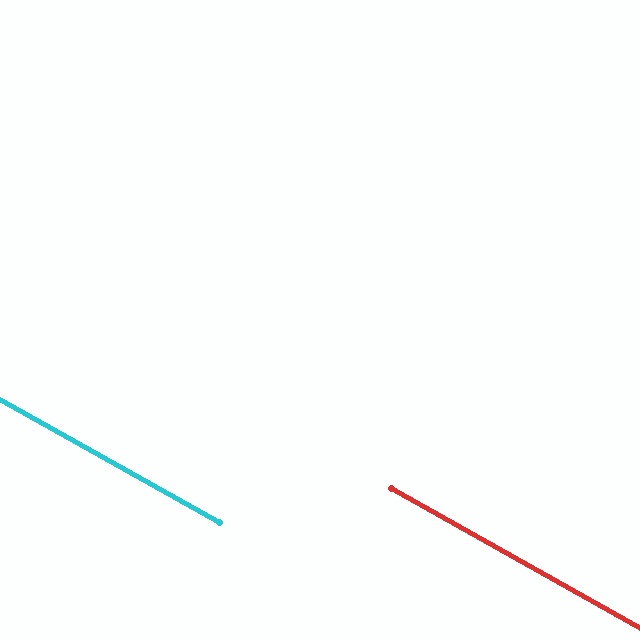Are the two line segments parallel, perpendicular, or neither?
Parallel — their directions differ by only 0.1°.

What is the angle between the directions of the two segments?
Approximately 0 degrees.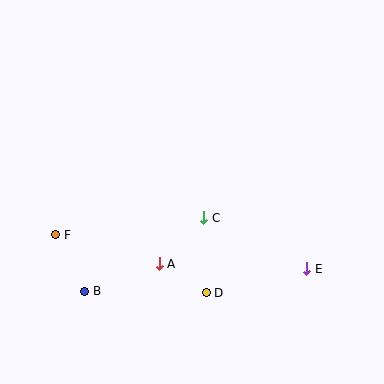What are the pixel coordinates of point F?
Point F is at (56, 235).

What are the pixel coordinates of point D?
Point D is at (206, 293).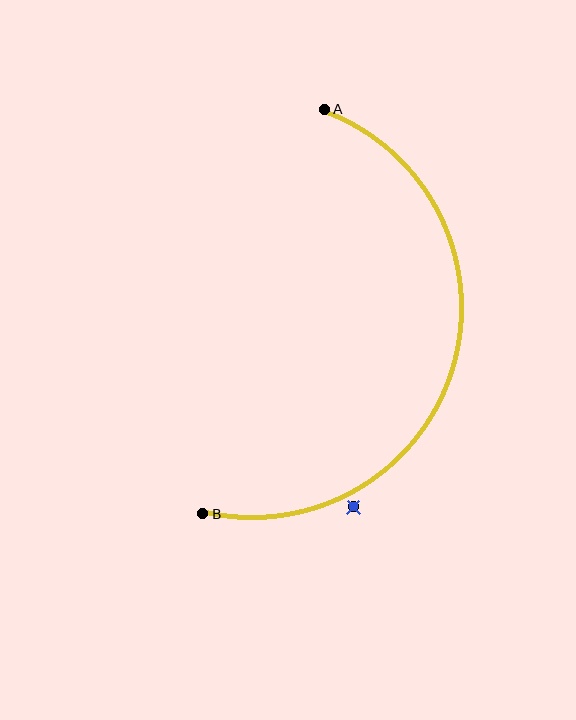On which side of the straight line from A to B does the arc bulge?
The arc bulges to the right of the straight line connecting A and B.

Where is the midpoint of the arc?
The arc midpoint is the point on the curve farthest from the straight line joining A and B. It sits to the right of that line.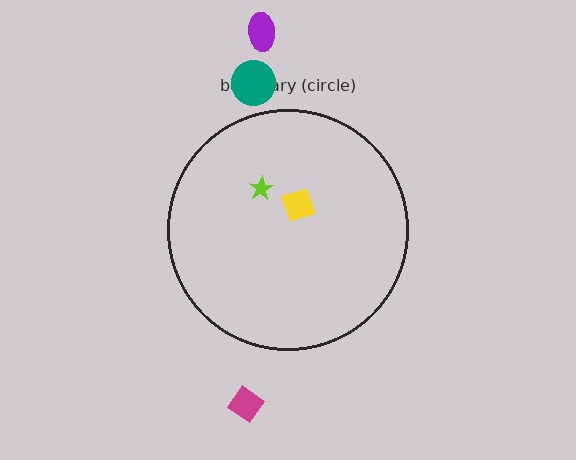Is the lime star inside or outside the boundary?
Inside.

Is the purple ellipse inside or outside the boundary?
Outside.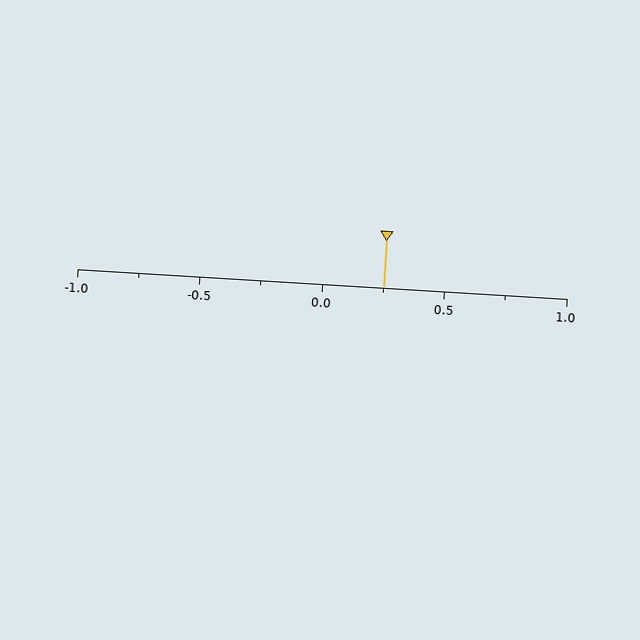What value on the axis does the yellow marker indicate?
The marker indicates approximately 0.25.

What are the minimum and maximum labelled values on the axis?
The axis runs from -1.0 to 1.0.